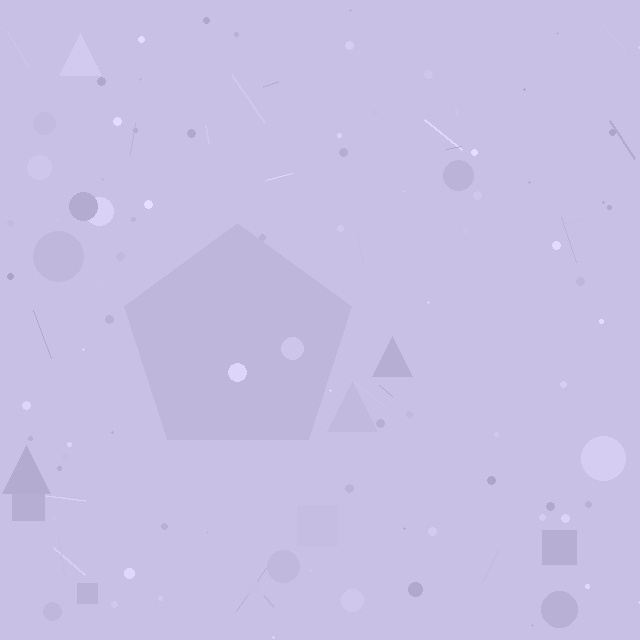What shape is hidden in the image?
A pentagon is hidden in the image.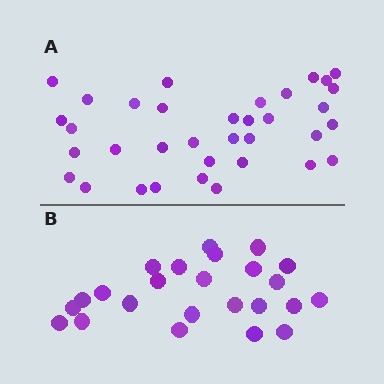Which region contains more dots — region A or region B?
Region A (the top region) has more dots.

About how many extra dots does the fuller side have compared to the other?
Region A has roughly 12 or so more dots than region B.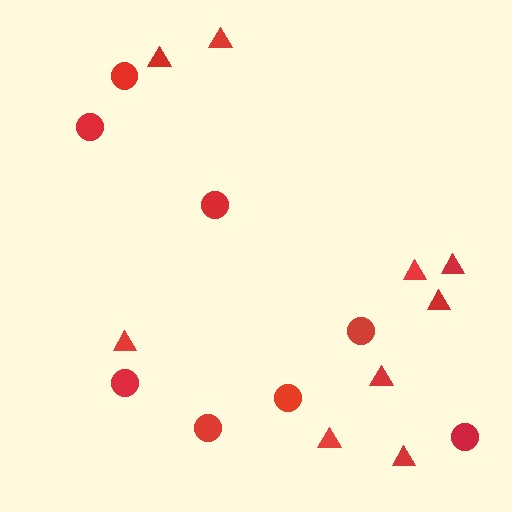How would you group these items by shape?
There are 2 groups: one group of circles (8) and one group of triangles (9).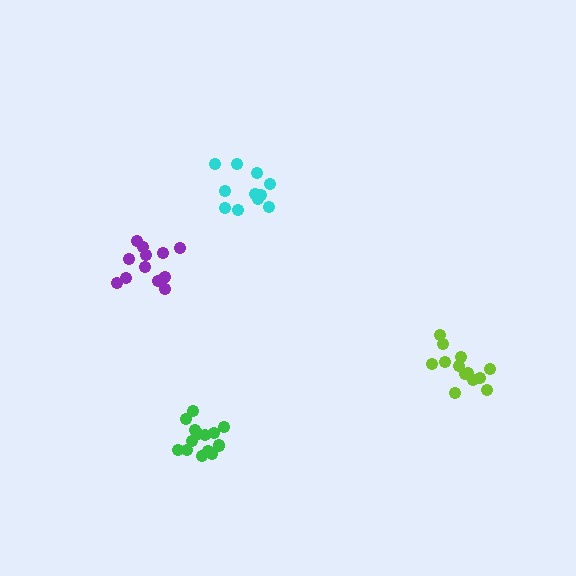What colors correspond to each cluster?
The clusters are colored: purple, lime, cyan, green.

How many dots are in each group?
Group 1: 13 dots, Group 2: 13 dots, Group 3: 11 dots, Group 4: 15 dots (52 total).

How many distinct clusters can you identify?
There are 4 distinct clusters.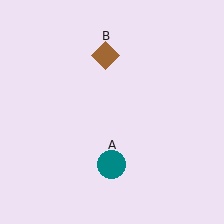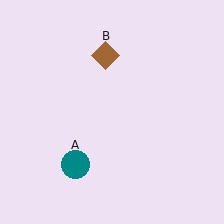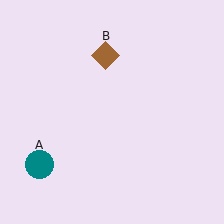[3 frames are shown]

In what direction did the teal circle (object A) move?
The teal circle (object A) moved left.